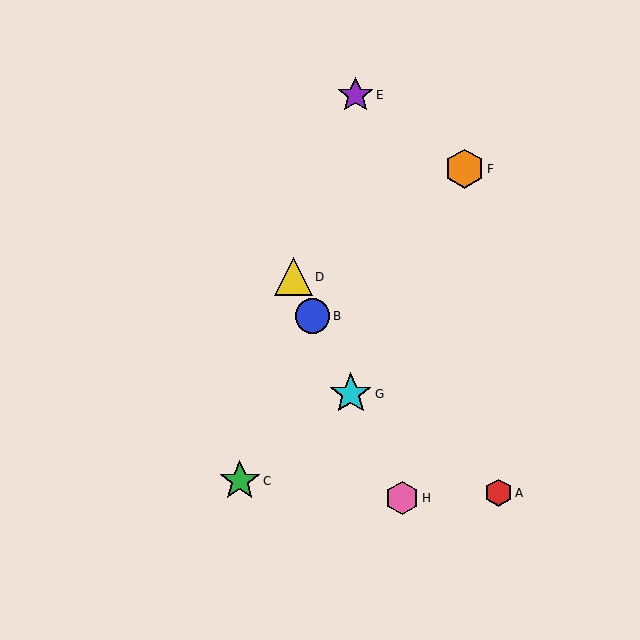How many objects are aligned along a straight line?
4 objects (B, D, G, H) are aligned along a straight line.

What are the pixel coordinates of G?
Object G is at (351, 394).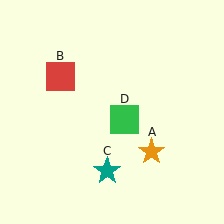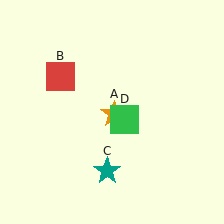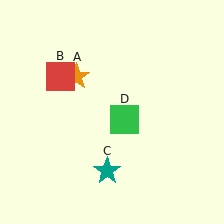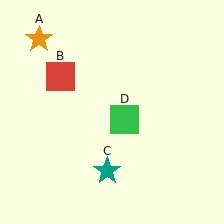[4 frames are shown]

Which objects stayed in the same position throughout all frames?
Red square (object B) and teal star (object C) and green square (object D) remained stationary.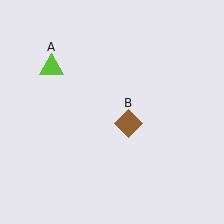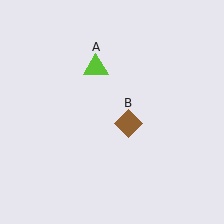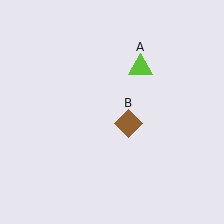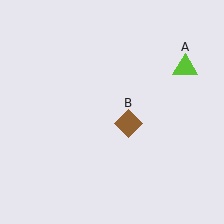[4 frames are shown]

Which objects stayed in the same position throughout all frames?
Brown diamond (object B) remained stationary.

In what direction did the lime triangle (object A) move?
The lime triangle (object A) moved right.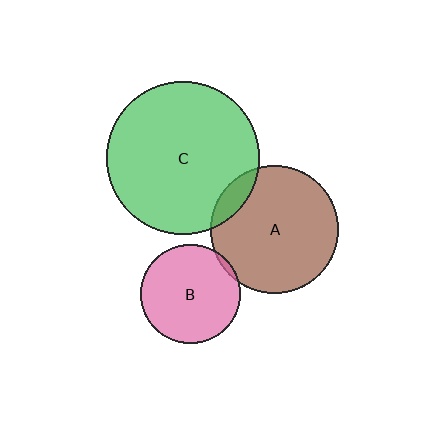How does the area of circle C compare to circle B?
Approximately 2.4 times.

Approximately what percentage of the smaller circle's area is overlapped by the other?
Approximately 10%.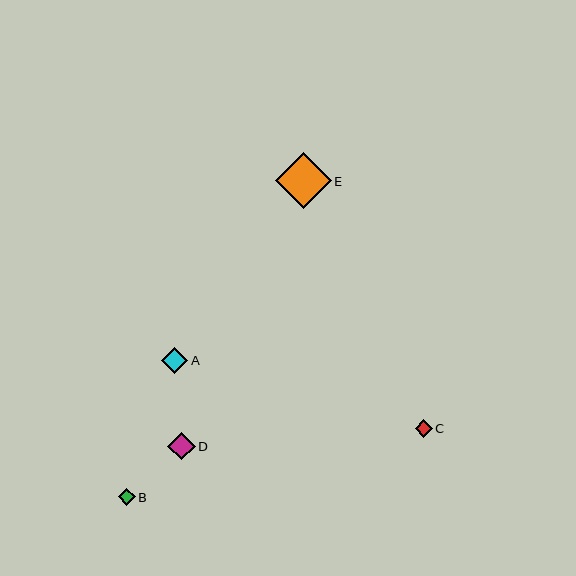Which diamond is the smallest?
Diamond B is the smallest with a size of approximately 17 pixels.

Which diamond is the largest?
Diamond E is the largest with a size of approximately 55 pixels.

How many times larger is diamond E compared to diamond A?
Diamond E is approximately 2.1 times the size of diamond A.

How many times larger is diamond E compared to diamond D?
Diamond E is approximately 2.0 times the size of diamond D.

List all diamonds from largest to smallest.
From largest to smallest: E, D, A, C, B.